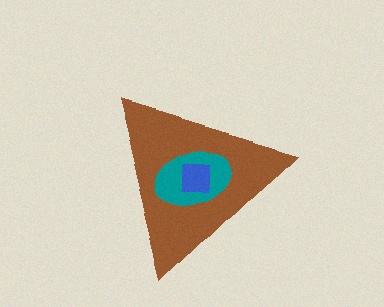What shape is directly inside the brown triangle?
The teal ellipse.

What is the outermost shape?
The brown triangle.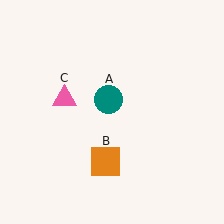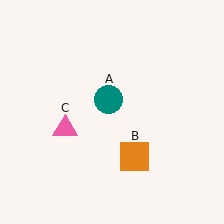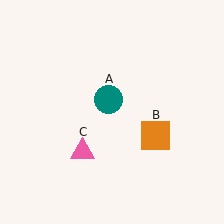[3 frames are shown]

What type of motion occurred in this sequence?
The orange square (object B), pink triangle (object C) rotated counterclockwise around the center of the scene.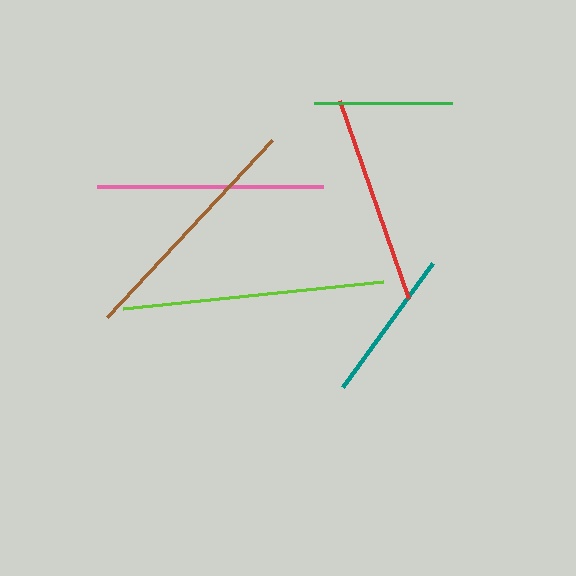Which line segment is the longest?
The lime line is the longest at approximately 261 pixels.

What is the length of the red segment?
The red segment is approximately 210 pixels long.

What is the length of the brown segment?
The brown segment is approximately 242 pixels long.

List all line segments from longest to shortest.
From longest to shortest: lime, brown, pink, red, teal, green.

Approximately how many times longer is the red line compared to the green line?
The red line is approximately 1.5 times the length of the green line.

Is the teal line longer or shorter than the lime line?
The lime line is longer than the teal line.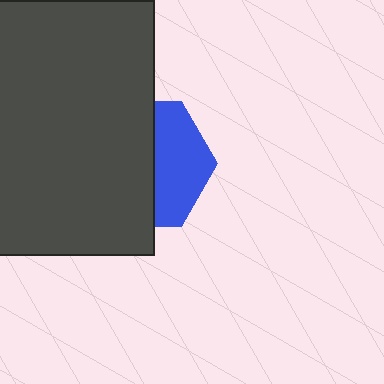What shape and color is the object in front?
The object in front is a dark gray rectangle.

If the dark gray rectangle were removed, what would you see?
You would see the complete blue hexagon.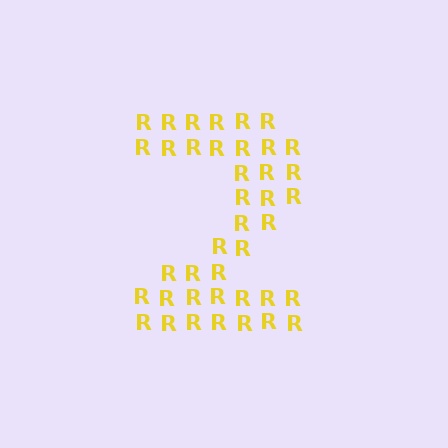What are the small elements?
The small elements are letter R's.